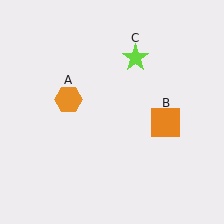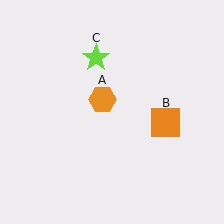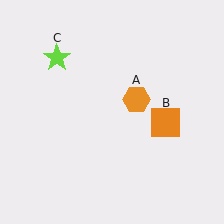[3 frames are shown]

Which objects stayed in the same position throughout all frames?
Orange square (object B) remained stationary.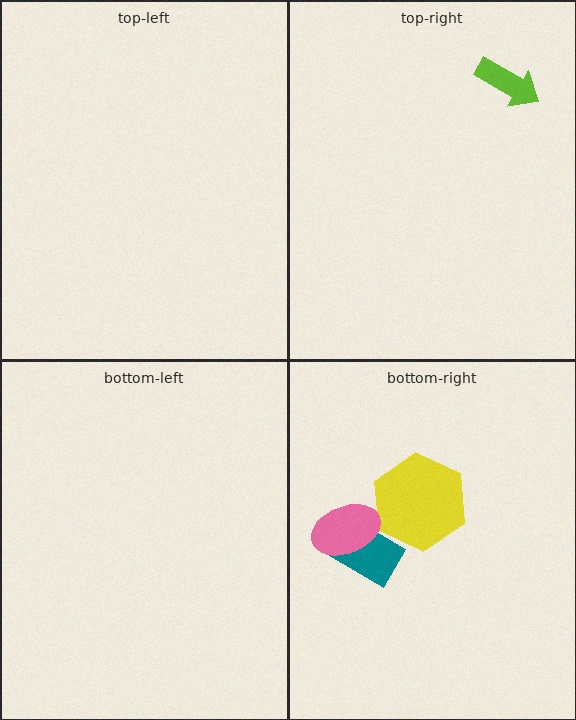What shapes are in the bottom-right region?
The teal rectangle, the yellow hexagon, the pink ellipse.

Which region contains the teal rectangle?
The bottom-right region.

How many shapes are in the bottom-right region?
3.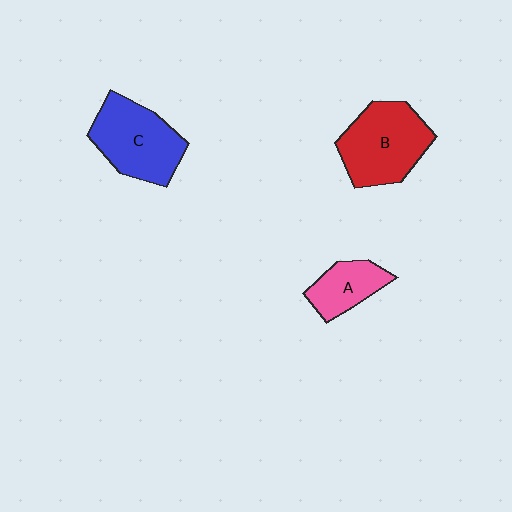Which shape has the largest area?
Shape B (red).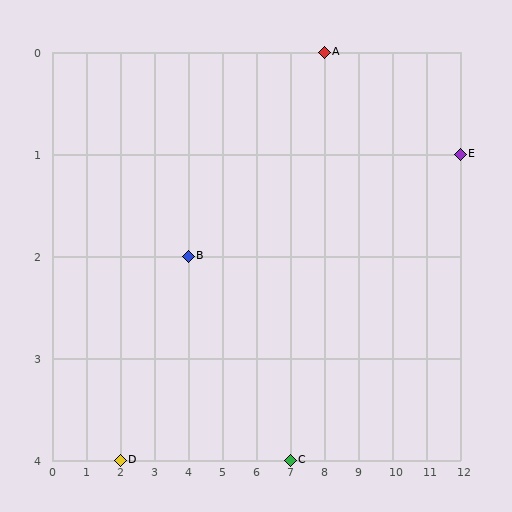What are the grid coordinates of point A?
Point A is at grid coordinates (8, 0).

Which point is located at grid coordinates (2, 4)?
Point D is at (2, 4).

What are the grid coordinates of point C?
Point C is at grid coordinates (7, 4).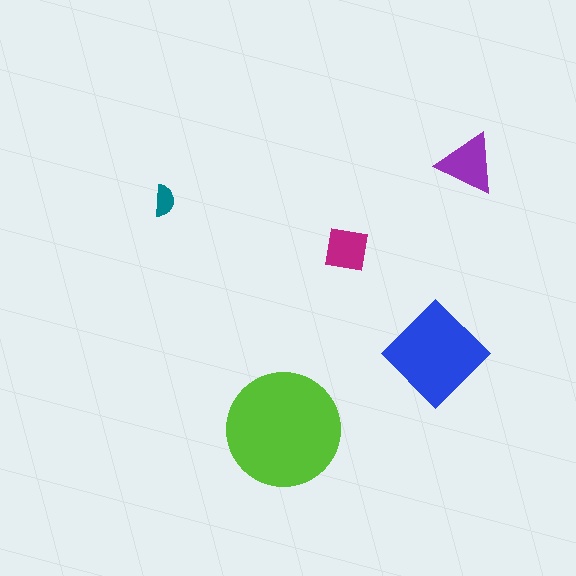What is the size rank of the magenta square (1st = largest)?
4th.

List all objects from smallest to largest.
The teal semicircle, the magenta square, the purple triangle, the blue diamond, the lime circle.